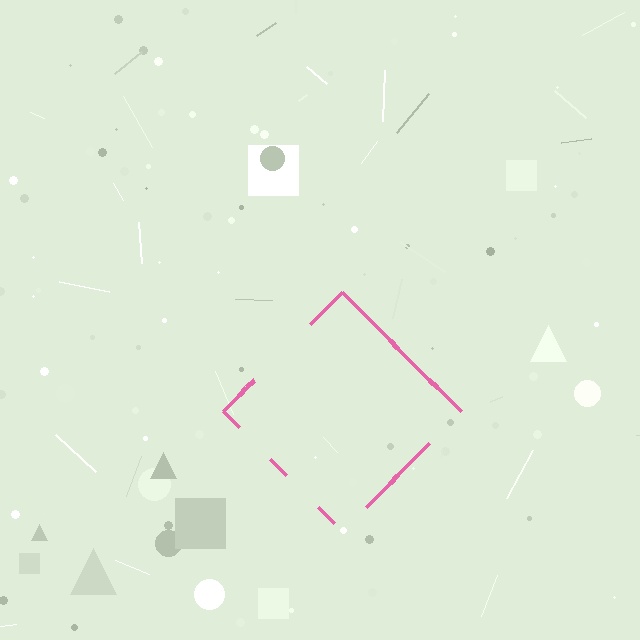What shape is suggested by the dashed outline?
The dashed outline suggests a diamond.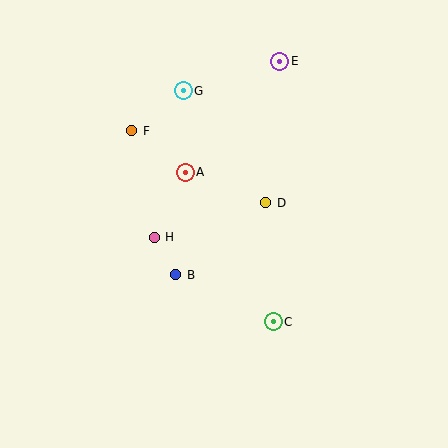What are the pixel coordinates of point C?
Point C is at (273, 322).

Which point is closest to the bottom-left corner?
Point B is closest to the bottom-left corner.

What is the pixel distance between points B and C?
The distance between B and C is 108 pixels.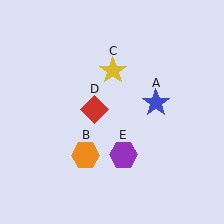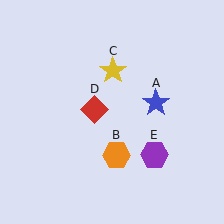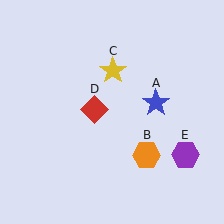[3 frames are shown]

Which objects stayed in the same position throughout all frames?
Blue star (object A) and yellow star (object C) and red diamond (object D) remained stationary.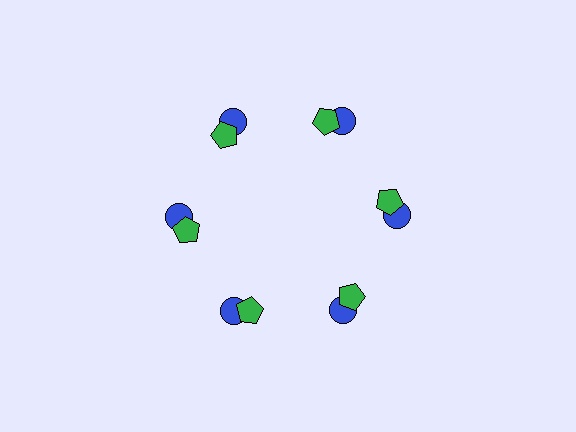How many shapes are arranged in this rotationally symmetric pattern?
There are 12 shapes, arranged in 6 groups of 2.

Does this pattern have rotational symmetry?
Yes, this pattern has 6-fold rotational symmetry. It looks the same after rotating 60 degrees around the center.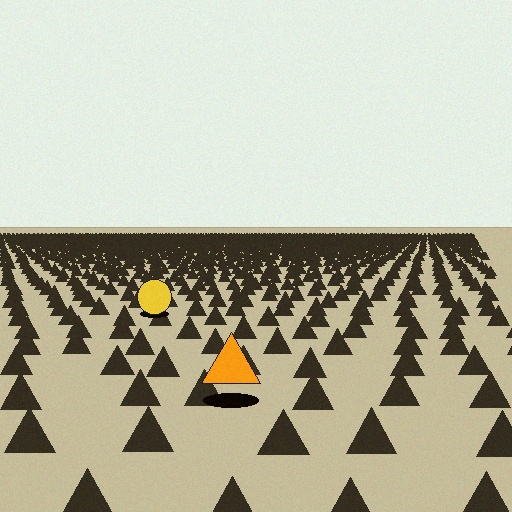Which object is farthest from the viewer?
The yellow circle is farthest from the viewer. It appears smaller and the ground texture around it is denser.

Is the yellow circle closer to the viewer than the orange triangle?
No. The orange triangle is closer — you can tell from the texture gradient: the ground texture is coarser near it.